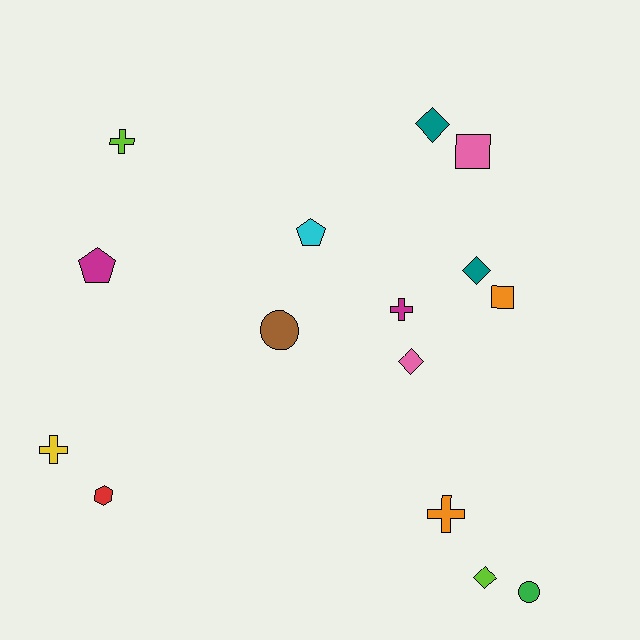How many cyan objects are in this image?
There is 1 cyan object.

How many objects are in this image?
There are 15 objects.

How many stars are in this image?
There are no stars.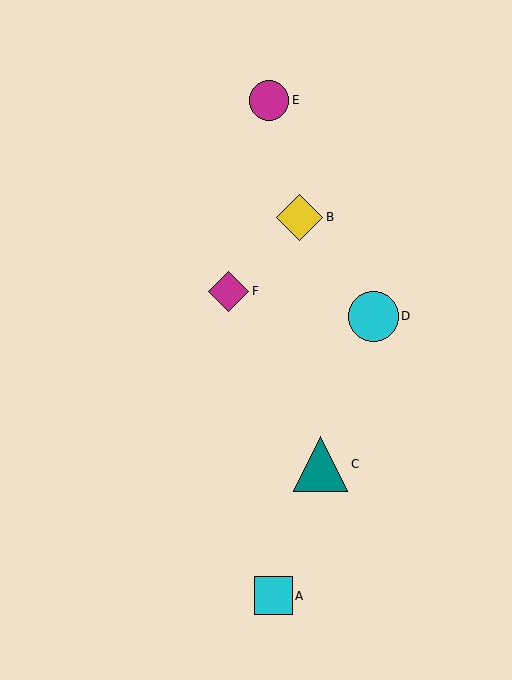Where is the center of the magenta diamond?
The center of the magenta diamond is at (229, 291).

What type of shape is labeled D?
Shape D is a cyan circle.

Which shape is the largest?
The teal triangle (labeled C) is the largest.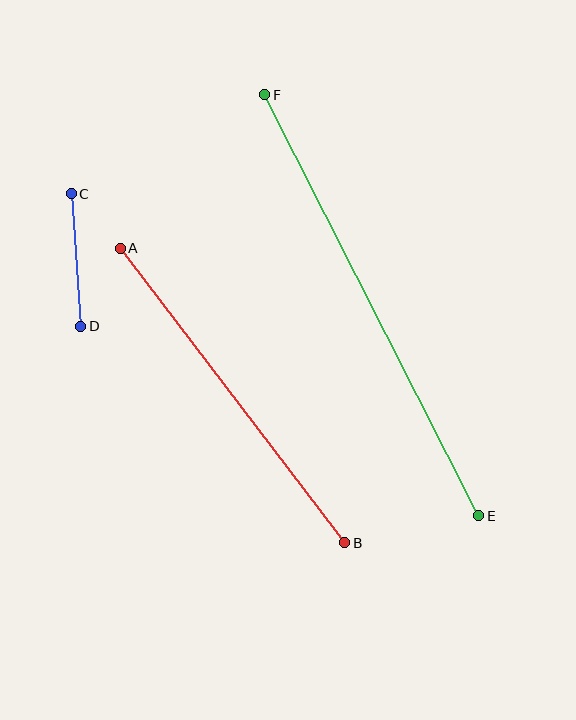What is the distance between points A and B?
The distance is approximately 370 pixels.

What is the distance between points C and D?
The distance is approximately 133 pixels.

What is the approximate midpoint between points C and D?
The midpoint is at approximately (76, 260) pixels.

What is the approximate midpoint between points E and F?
The midpoint is at approximately (372, 305) pixels.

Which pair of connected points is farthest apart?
Points E and F are farthest apart.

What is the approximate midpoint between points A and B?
The midpoint is at approximately (232, 396) pixels.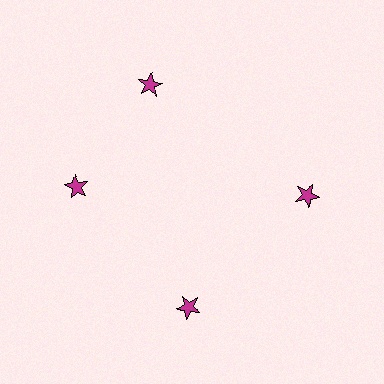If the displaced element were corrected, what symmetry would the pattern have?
It would have 4-fold rotational symmetry — the pattern would map onto itself every 90 degrees.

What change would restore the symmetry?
The symmetry would be restored by rotating it back into even spacing with its neighbors so that all 4 stars sit at equal angles and equal distance from the center.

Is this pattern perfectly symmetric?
No. The 4 magenta stars are arranged in a ring, but one element near the 12 o'clock position is rotated out of alignment along the ring, breaking the 4-fold rotational symmetry.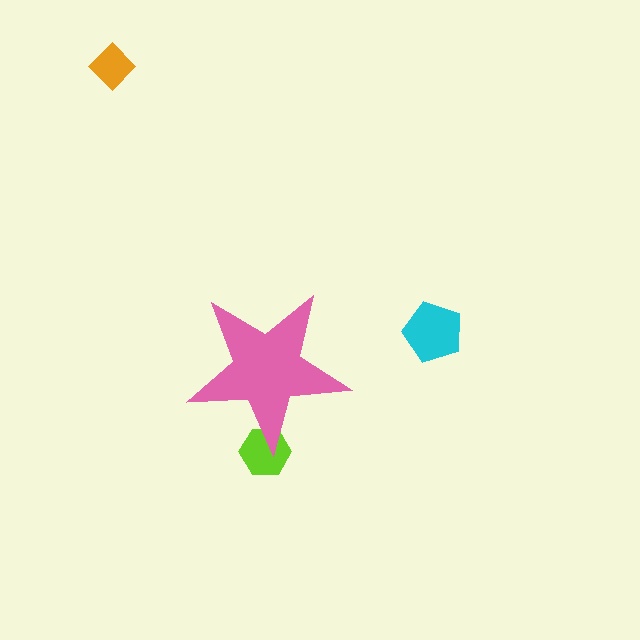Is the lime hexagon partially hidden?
Yes, the lime hexagon is partially hidden behind the pink star.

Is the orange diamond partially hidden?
No, the orange diamond is fully visible.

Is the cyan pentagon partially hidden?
No, the cyan pentagon is fully visible.